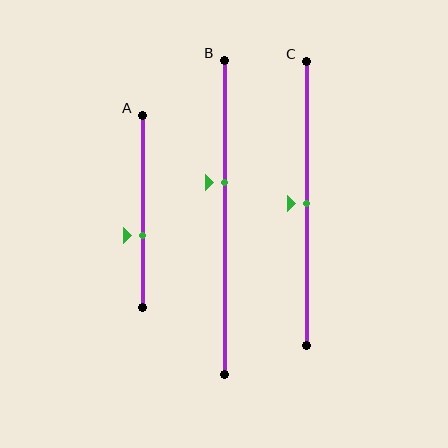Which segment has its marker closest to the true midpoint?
Segment C has its marker closest to the true midpoint.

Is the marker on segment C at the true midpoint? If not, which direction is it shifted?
Yes, the marker on segment C is at the true midpoint.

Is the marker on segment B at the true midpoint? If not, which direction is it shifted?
No, the marker on segment B is shifted upward by about 11% of the segment length.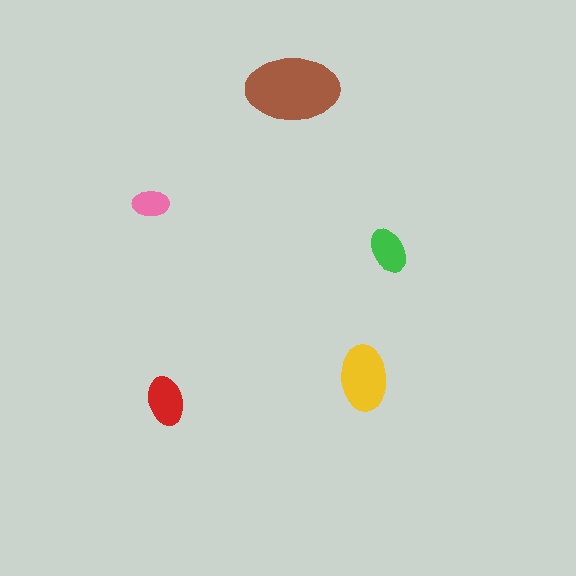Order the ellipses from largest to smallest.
the brown one, the yellow one, the red one, the green one, the pink one.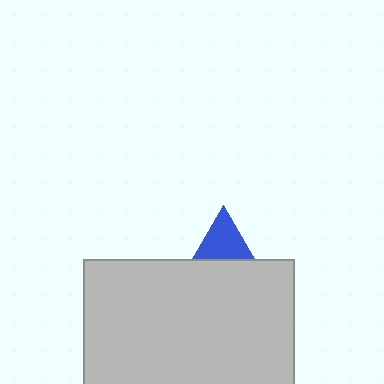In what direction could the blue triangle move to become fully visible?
The blue triangle could move up. That would shift it out from behind the light gray rectangle entirely.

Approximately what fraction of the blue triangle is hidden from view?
Roughly 62% of the blue triangle is hidden behind the light gray rectangle.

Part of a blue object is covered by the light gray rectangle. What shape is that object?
It is a triangle.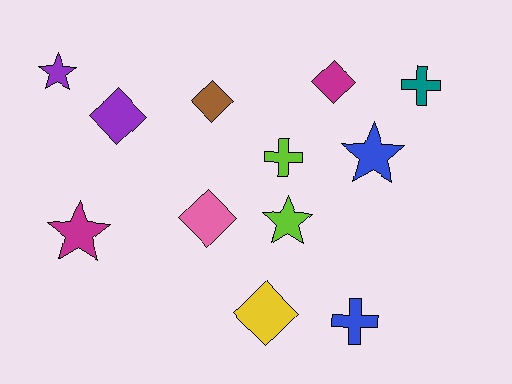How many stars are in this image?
There are 4 stars.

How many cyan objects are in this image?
There are no cyan objects.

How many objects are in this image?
There are 12 objects.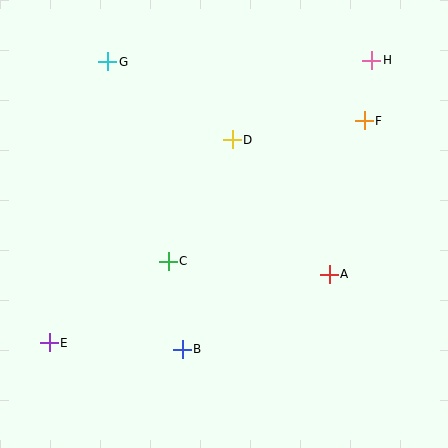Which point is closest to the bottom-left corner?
Point E is closest to the bottom-left corner.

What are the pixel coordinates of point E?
Point E is at (49, 343).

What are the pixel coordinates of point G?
Point G is at (108, 62).